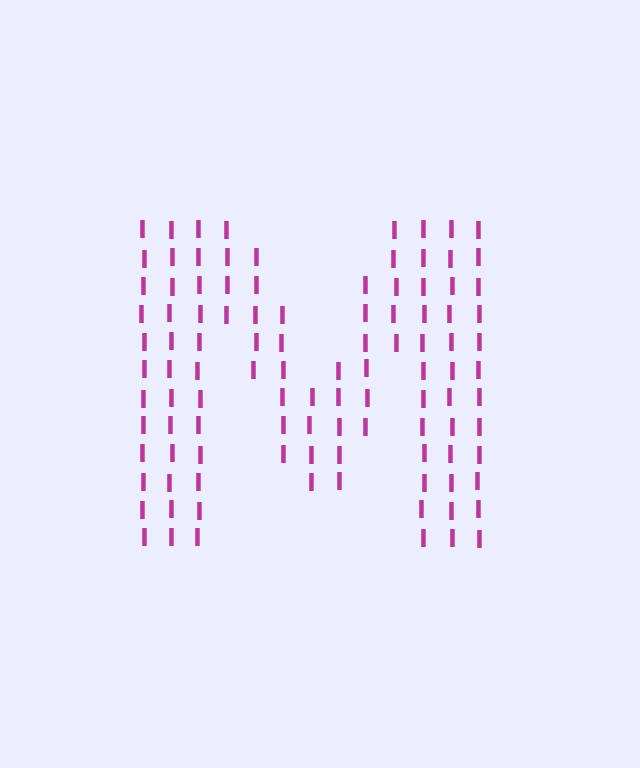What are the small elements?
The small elements are letter I's.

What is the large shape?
The large shape is the letter M.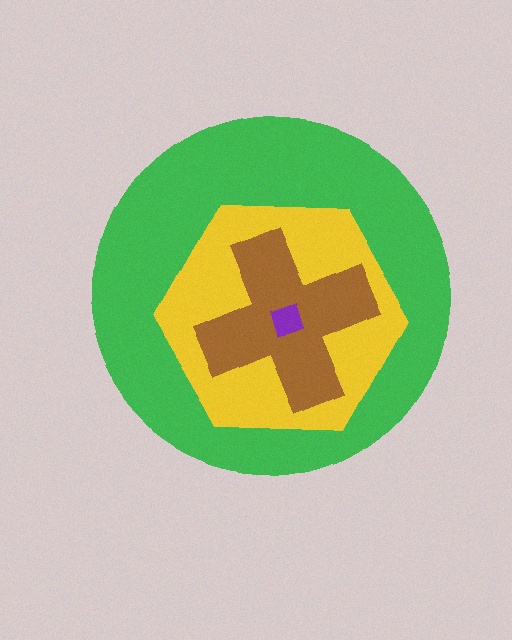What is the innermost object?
The purple square.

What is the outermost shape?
The green circle.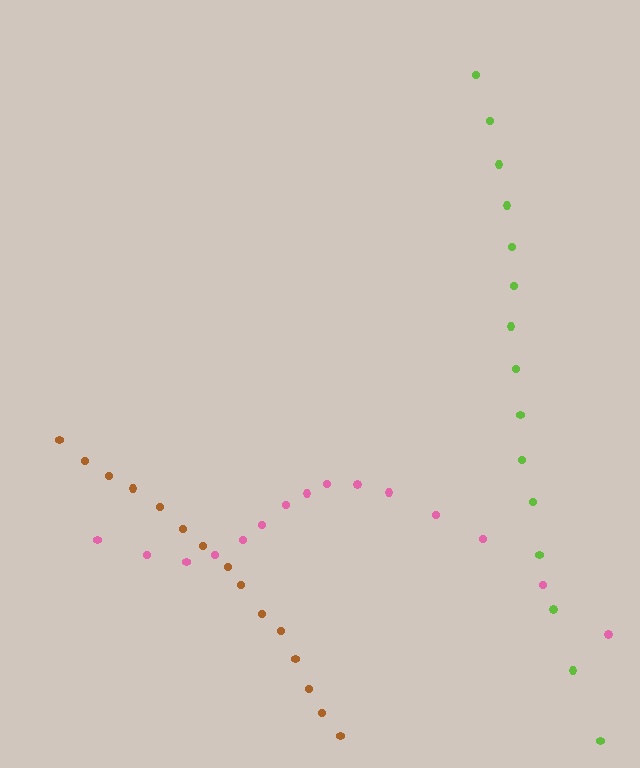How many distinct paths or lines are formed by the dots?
There are 3 distinct paths.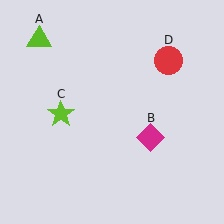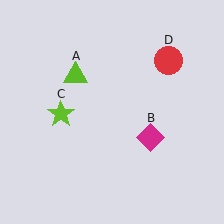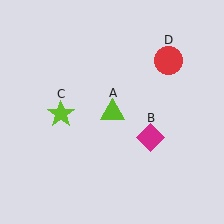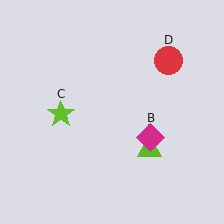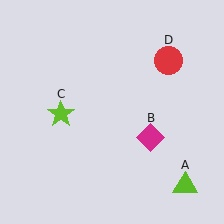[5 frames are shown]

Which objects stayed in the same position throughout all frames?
Magenta diamond (object B) and lime star (object C) and red circle (object D) remained stationary.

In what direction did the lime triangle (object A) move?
The lime triangle (object A) moved down and to the right.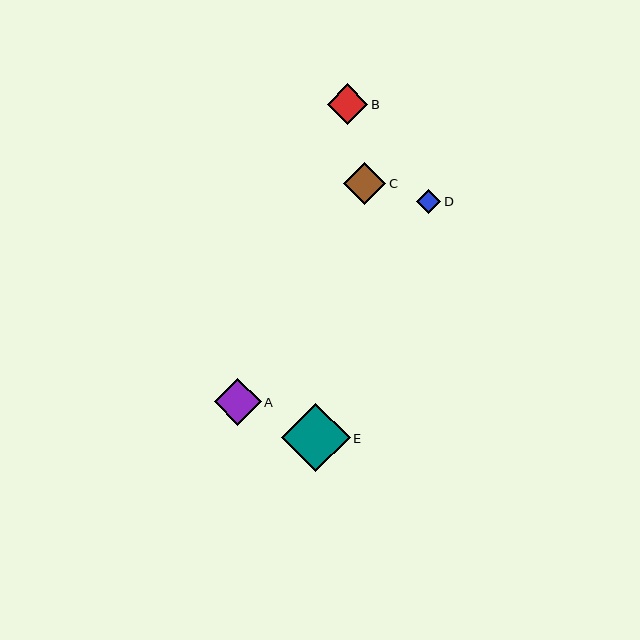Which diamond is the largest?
Diamond E is the largest with a size of approximately 69 pixels.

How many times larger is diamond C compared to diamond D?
Diamond C is approximately 1.7 times the size of diamond D.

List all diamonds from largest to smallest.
From largest to smallest: E, A, C, B, D.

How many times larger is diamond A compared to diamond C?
Diamond A is approximately 1.1 times the size of diamond C.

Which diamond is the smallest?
Diamond D is the smallest with a size of approximately 24 pixels.